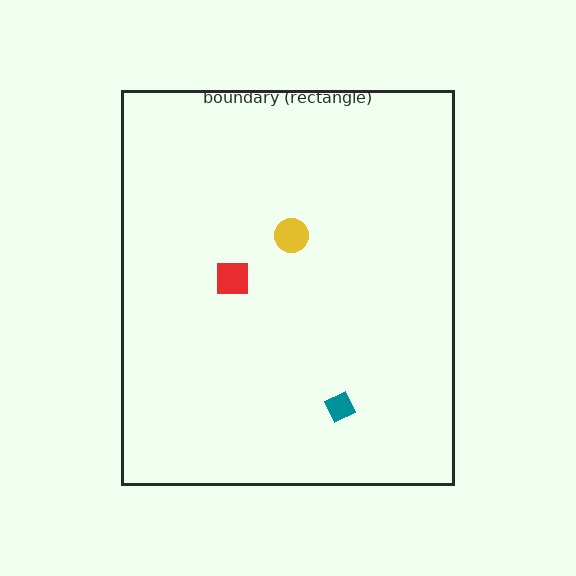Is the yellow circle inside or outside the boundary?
Inside.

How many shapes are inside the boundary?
3 inside, 0 outside.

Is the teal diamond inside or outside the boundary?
Inside.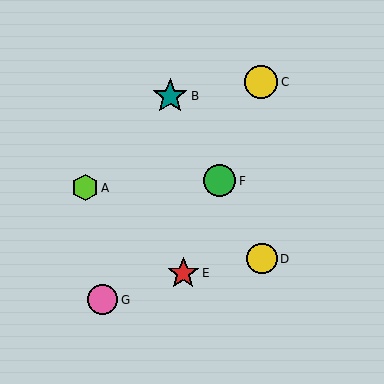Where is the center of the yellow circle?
The center of the yellow circle is at (261, 82).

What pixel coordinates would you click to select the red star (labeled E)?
Click at (183, 273) to select the red star E.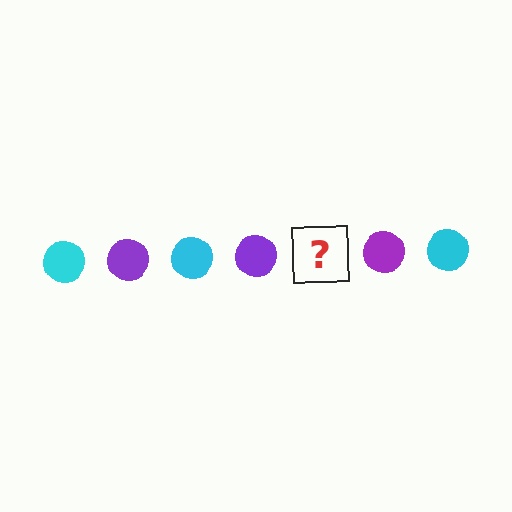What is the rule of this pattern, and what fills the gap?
The rule is that the pattern cycles through cyan, purple circles. The gap should be filled with a cyan circle.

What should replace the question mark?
The question mark should be replaced with a cyan circle.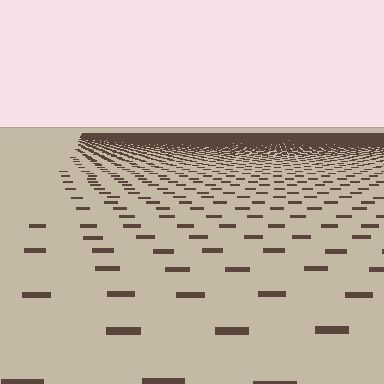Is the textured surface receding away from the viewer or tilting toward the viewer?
The surface is receding away from the viewer. Texture elements get smaller and denser toward the top.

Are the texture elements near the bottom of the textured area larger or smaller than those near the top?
Larger. Near the bottom, elements are closer to the viewer and appear at a bigger on-screen size.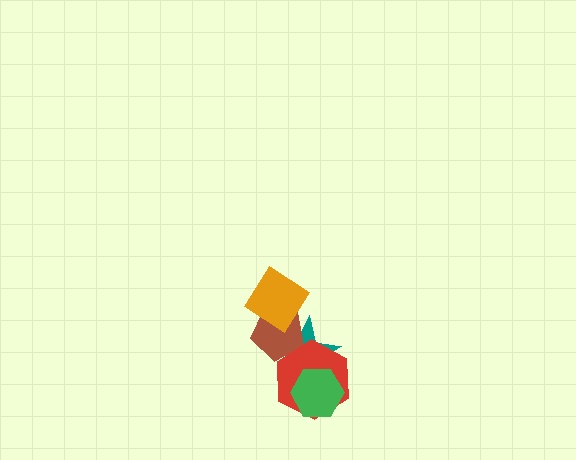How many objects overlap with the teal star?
4 objects overlap with the teal star.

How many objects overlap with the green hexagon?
2 objects overlap with the green hexagon.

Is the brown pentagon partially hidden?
Yes, it is partially covered by another shape.